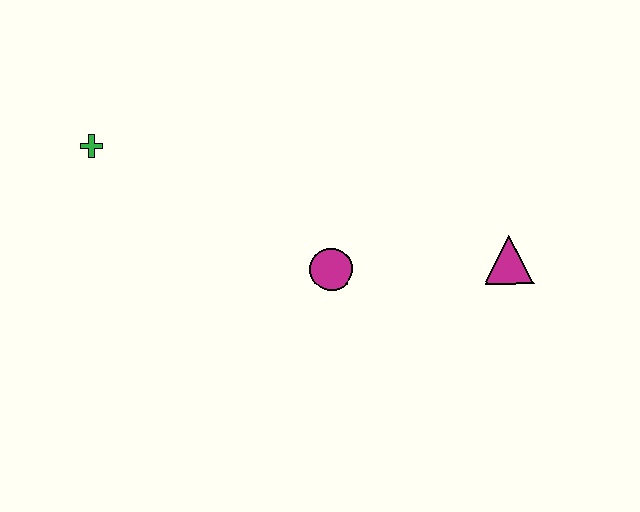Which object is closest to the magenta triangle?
The magenta circle is closest to the magenta triangle.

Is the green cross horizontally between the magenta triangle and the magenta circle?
No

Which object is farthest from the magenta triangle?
The green cross is farthest from the magenta triangle.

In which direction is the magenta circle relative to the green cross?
The magenta circle is to the right of the green cross.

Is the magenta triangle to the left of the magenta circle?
No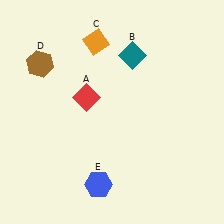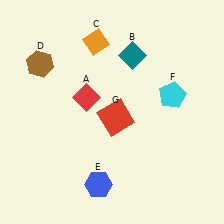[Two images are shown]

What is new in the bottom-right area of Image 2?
A red square (G) was added in the bottom-right area of Image 2.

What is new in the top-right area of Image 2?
A cyan pentagon (F) was added in the top-right area of Image 2.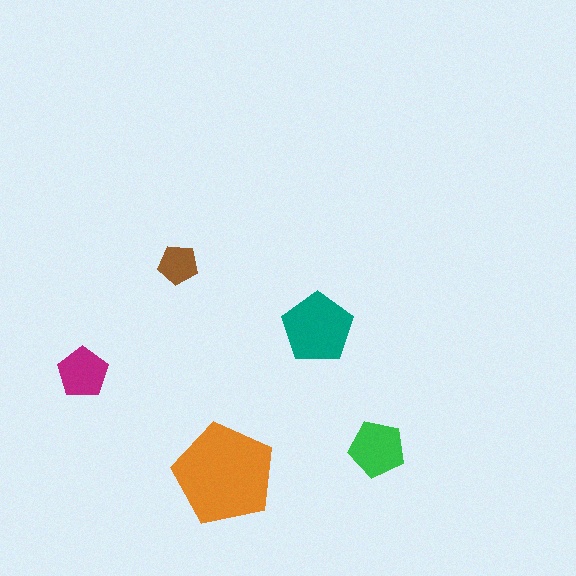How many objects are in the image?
There are 5 objects in the image.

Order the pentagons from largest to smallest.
the orange one, the teal one, the green one, the magenta one, the brown one.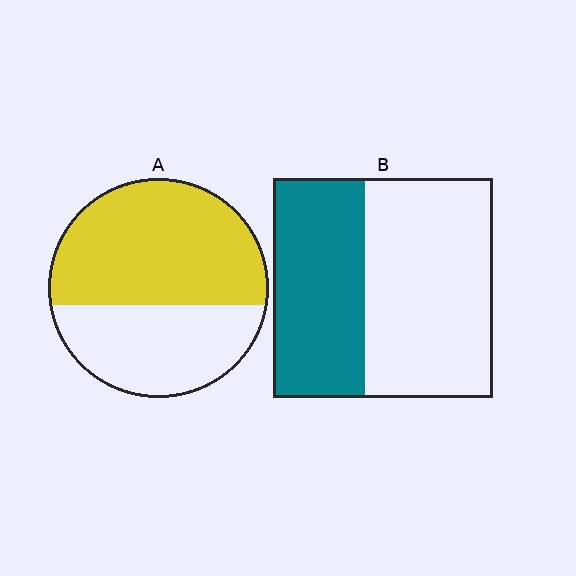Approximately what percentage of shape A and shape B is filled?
A is approximately 60% and B is approximately 40%.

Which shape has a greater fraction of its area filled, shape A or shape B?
Shape A.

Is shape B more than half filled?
No.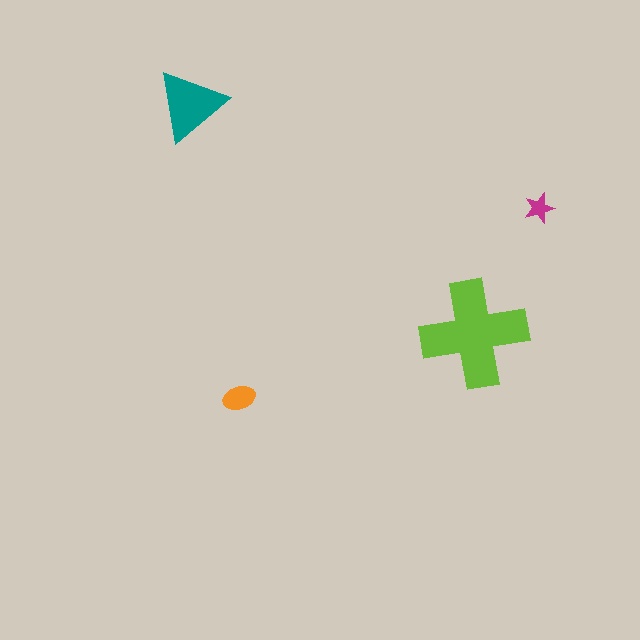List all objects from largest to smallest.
The lime cross, the teal triangle, the orange ellipse, the magenta star.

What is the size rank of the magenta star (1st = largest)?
4th.